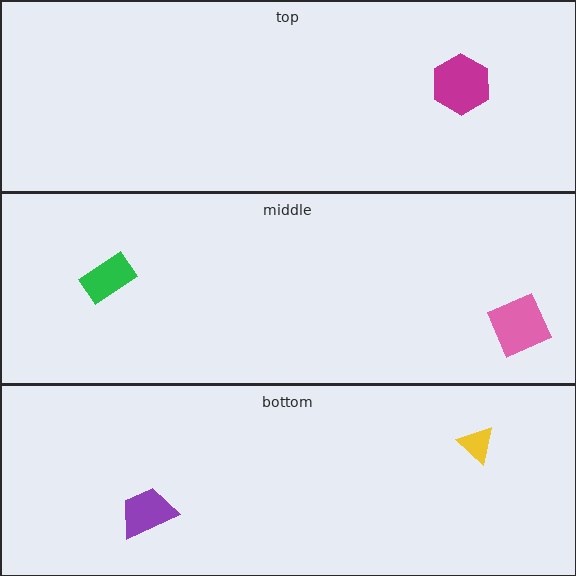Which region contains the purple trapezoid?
The bottom region.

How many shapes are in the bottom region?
2.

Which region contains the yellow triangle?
The bottom region.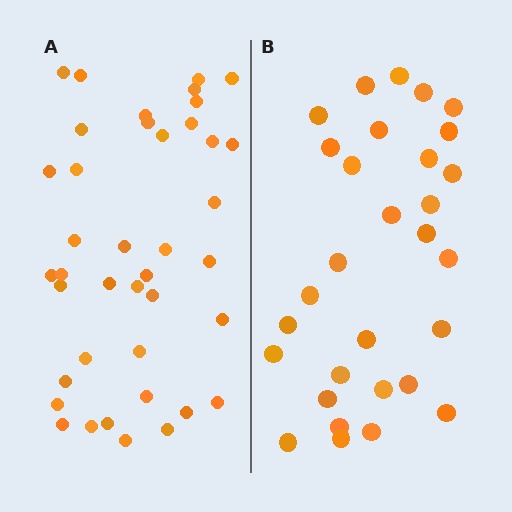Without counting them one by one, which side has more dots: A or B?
Region A (the left region) has more dots.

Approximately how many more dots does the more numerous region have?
Region A has roughly 10 or so more dots than region B.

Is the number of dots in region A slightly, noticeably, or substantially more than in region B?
Region A has noticeably more, but not dramatically so. The ratio is roughly 1.3 to 1.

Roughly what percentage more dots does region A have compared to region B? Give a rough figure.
About 35% more.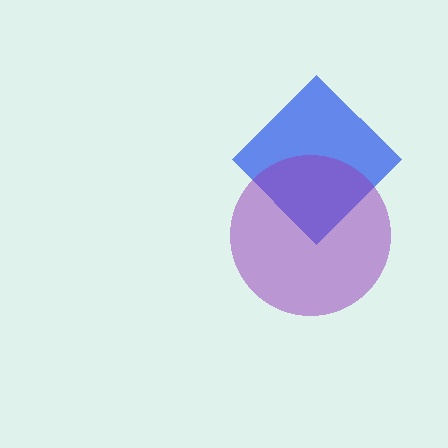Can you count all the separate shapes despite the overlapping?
Yes, there are 2 separate shapes.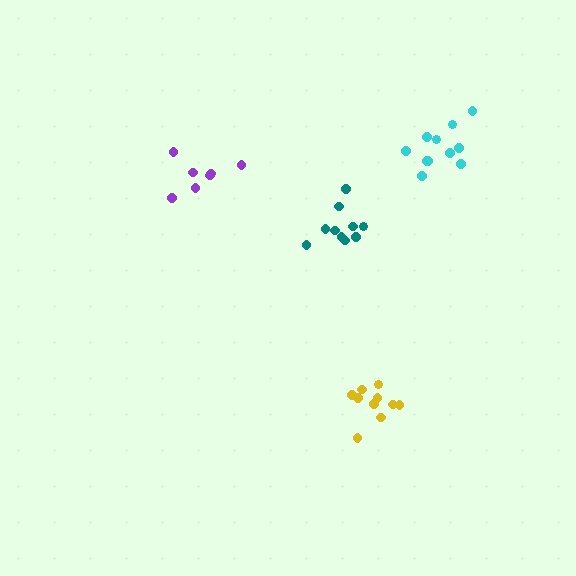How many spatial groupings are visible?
There are 4 spatial groupings.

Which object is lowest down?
The yellow cluster is bottommost.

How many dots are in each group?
Group 1: 10 dots, Group 2: 11 dots, Group 3: 10 dots, Group 4: 7 dots (38 total).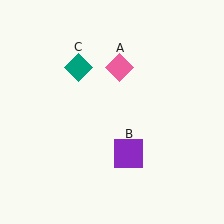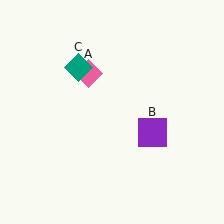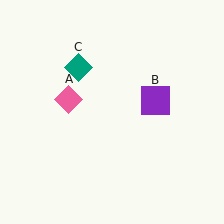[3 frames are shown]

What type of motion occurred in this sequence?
The pink diamond (object A), purple square (object B) rotated counterclockwise around the center of the scene.